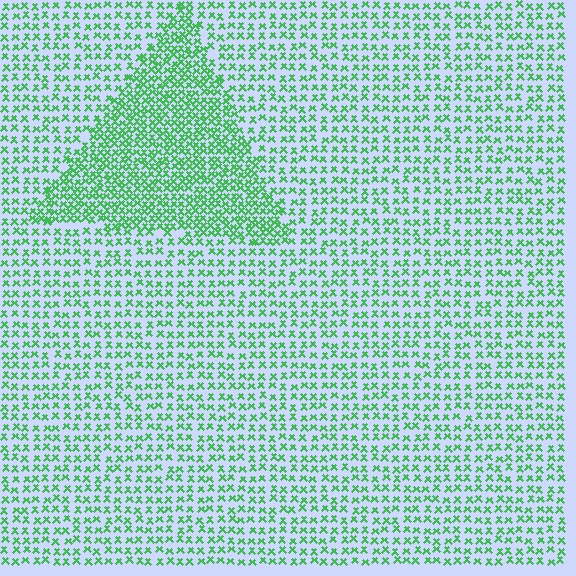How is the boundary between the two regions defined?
The boundary is defined by a change in element density (approximately 1.9x ratio). All elements are the same color, size, and shape.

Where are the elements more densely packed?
The elements are more densely packed inside the triangle boundary.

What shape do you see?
I see a triangle.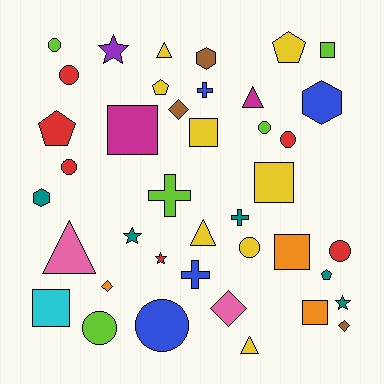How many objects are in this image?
There are 40 objects.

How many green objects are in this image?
There are no green objects.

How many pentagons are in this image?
There are 4 pentagons.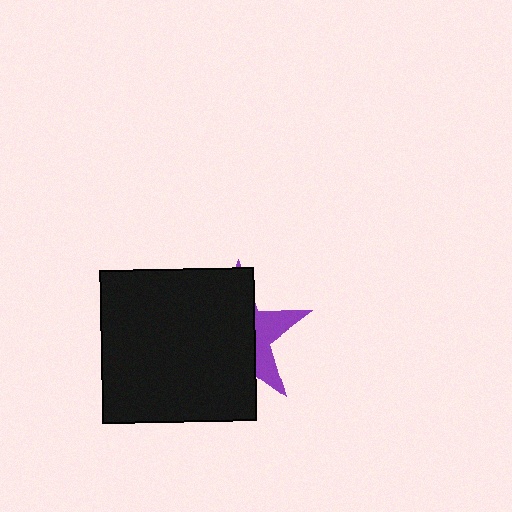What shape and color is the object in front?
The object in front is a black square.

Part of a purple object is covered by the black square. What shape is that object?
It is a star.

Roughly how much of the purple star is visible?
A small part of it is visible (roughly 31%).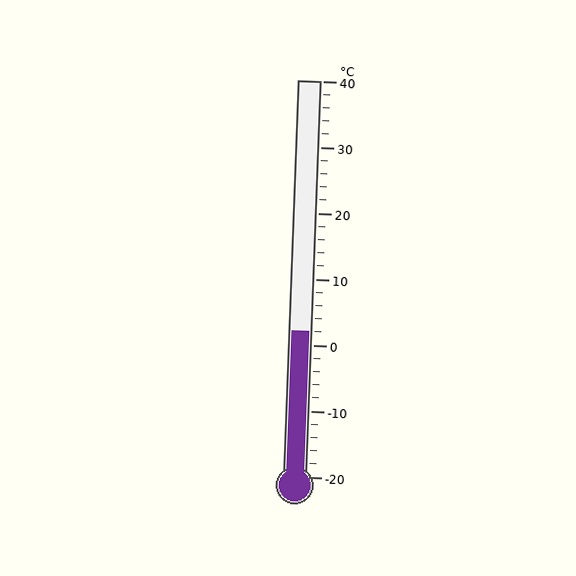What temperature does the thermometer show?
The thermometer shows approximately 2°C.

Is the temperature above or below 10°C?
The temperature is below 10°C.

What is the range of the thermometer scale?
The thermometer scale ranges from -20°C to 40°C.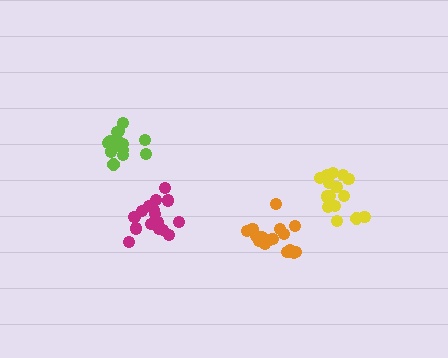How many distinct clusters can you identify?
There are 4 distinct clusters.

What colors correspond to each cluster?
The clusters are colored: yellow, orange, magenta, lime.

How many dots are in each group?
Group 1: 15 dots, Group 2: 17 dots, Group 3: 16 dots, Group 4: 14 dots (62 total).